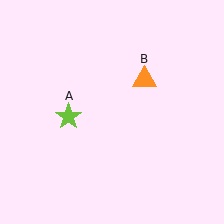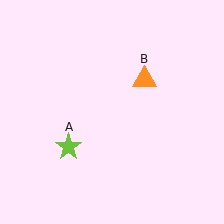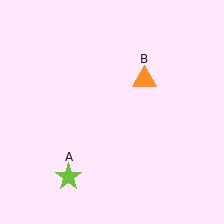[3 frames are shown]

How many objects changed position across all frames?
1 object changed position: lime star (object A).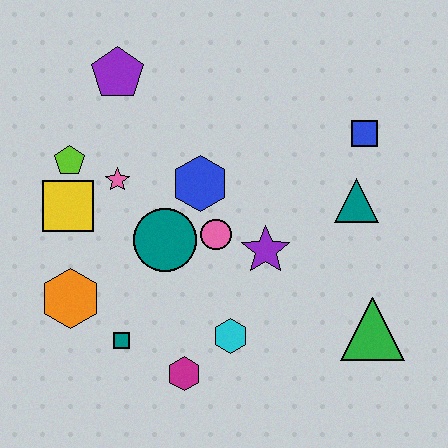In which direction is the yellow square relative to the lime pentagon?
The yellow square is below the lime pentagon.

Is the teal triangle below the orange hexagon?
No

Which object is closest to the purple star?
The pink circle is closest to the purple star.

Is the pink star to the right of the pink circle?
No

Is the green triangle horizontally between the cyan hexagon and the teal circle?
No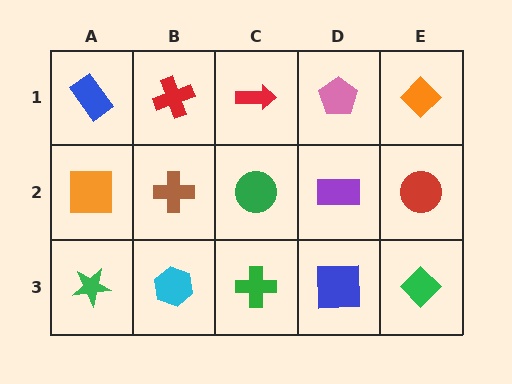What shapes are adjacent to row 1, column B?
A brown cross (row 2, column B), a blue rectangle (row 1, column A), a red arrow (row 1, column C).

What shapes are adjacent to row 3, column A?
An orange square (row 2, column A), a cyan hexagon (row 3, column B).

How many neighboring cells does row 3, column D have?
3.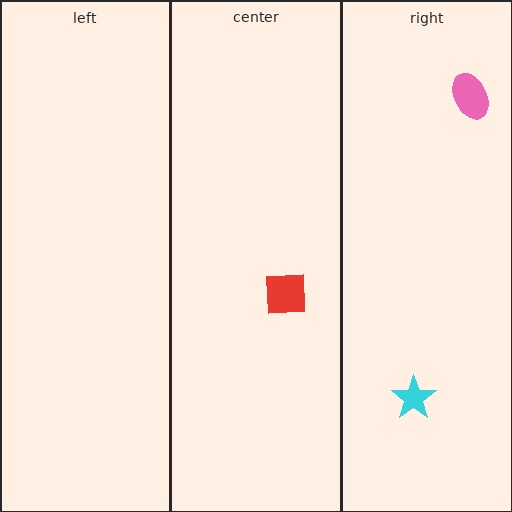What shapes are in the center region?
The red square.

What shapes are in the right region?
The cyan star, the pink ellipse.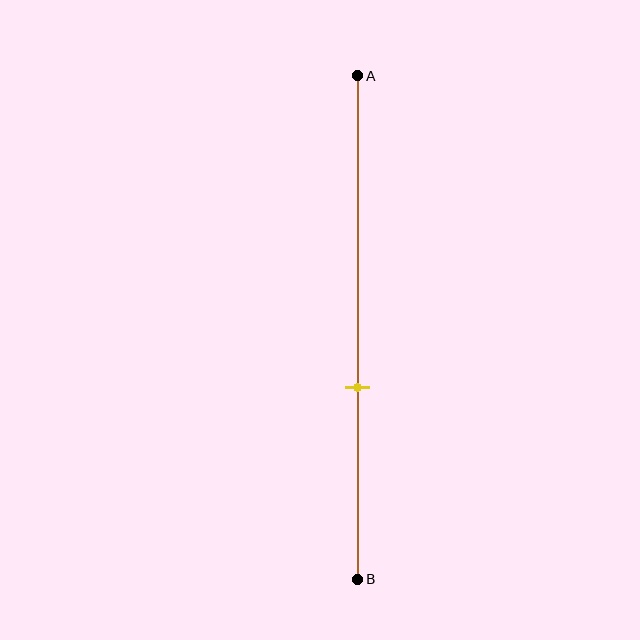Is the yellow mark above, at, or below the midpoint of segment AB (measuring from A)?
The yellow mark is below the midpoint of segment AB.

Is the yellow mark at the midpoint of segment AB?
No, the mark is at about 60% from A, not at the 50% midpoint.